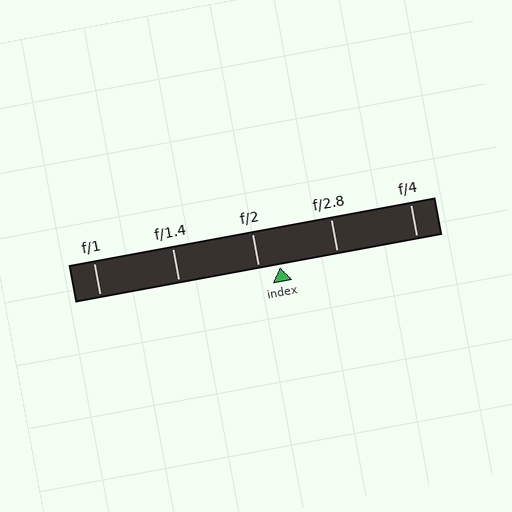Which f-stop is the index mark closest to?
The index mark is closest to f/2.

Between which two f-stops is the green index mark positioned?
The index mark is between f/2 and f/2.8.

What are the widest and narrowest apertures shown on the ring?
The widest aperture shown is f/1 and the narrowest is f/4.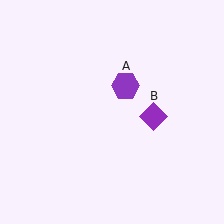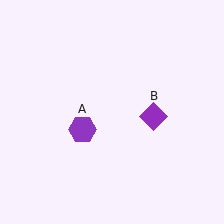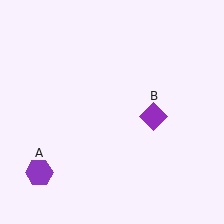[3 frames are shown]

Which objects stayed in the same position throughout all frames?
Purple diamond (object B) remained stationary.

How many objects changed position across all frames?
1 object changed position: purple hexagon (object A).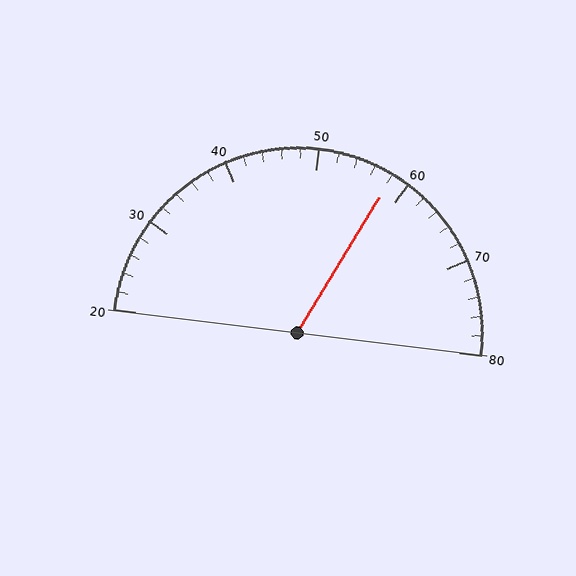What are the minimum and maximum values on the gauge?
The gauge ranges from 20 to 80.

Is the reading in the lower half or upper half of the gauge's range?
The reading is in the upper half of the range (20 to 80).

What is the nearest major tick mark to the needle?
The nearest major tick mark is 60.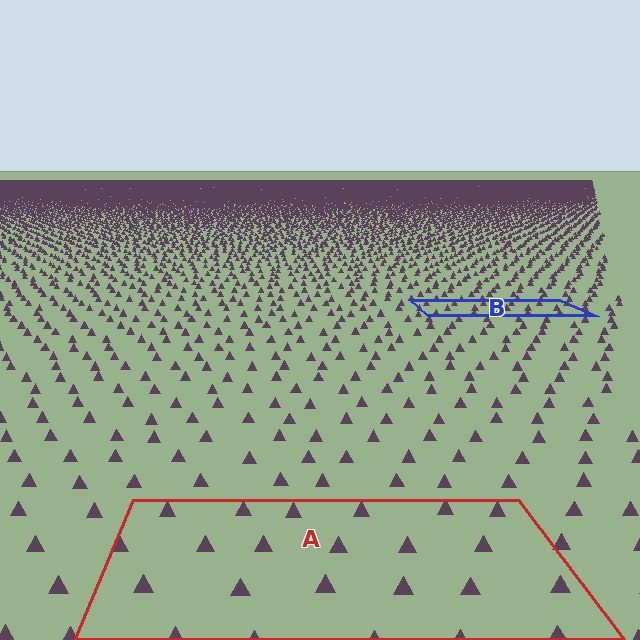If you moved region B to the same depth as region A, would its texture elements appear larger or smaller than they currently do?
They would appear larger. At a closer depth, the same texture elements are projected at a bigger on-screen size.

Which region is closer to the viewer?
Region A is closer. The texture elements there are larger and more spread out.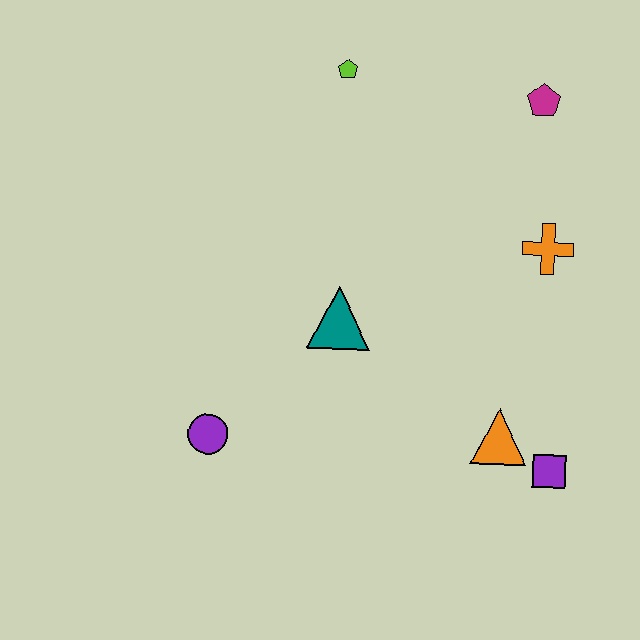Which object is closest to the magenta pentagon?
The orange cross is closest to the magenta pentagon.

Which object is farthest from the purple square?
The lime pentagon is farthest from the purple square.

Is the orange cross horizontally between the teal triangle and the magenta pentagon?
No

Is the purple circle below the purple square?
No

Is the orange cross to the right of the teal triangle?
Yes